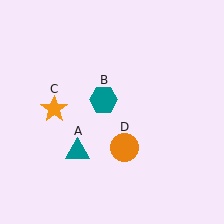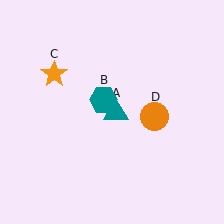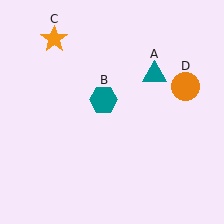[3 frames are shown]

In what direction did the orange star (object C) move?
The orange star (object C) moved up.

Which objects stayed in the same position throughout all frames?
Teal hexagon (object B) remained stationary.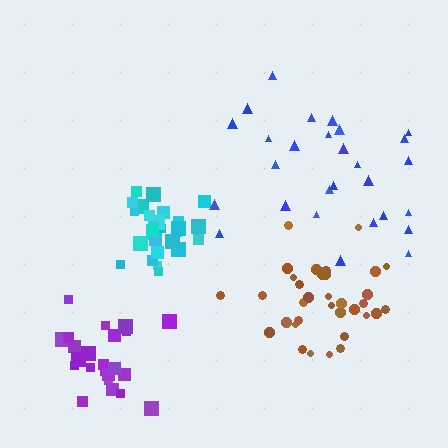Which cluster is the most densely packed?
Cyan.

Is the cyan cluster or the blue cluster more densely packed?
Cyan.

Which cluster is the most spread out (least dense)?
Blue.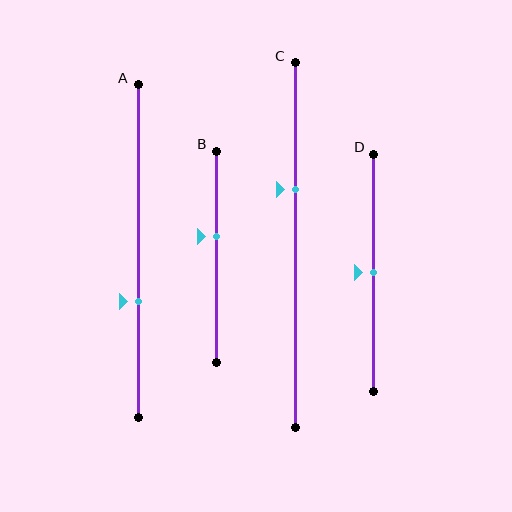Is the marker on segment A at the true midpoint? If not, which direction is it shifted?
No, the marker on segment A is shifted downward by about 15% of the segment length.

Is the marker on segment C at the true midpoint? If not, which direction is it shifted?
No, the marker on segment C is shifted upward by about 15% of the segment length.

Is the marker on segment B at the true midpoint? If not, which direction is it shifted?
No, the marker on segment B is shifted upward by about 10% of the segment length.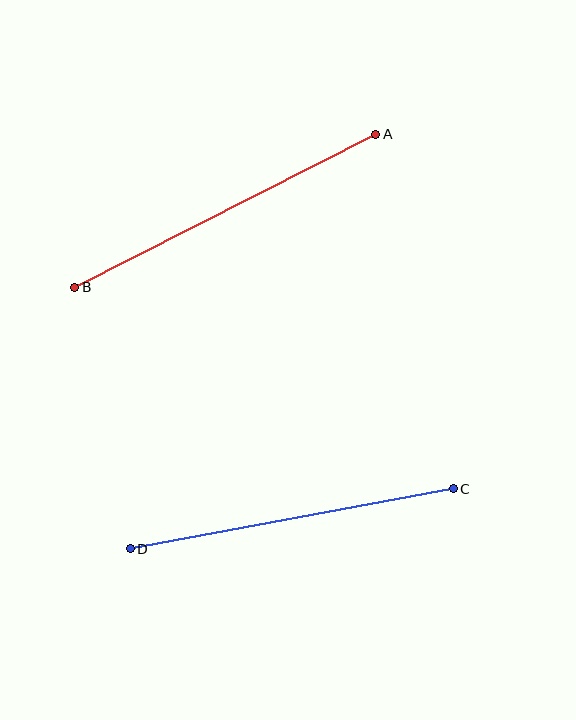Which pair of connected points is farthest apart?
Points A and B are farthest apart.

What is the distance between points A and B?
The distance is approximately 338 pixels.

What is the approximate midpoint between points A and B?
The midpoint is at approximately (225, 211) pixels.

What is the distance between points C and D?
The distance is approximately 329 pixels.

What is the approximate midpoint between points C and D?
The midpoint is at approximately (292, 519) pixels.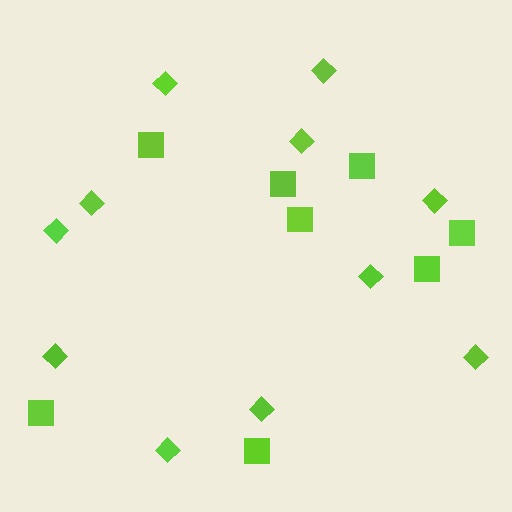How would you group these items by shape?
There are 2 groups: one group of diamonds (11) and one group of squares (8).